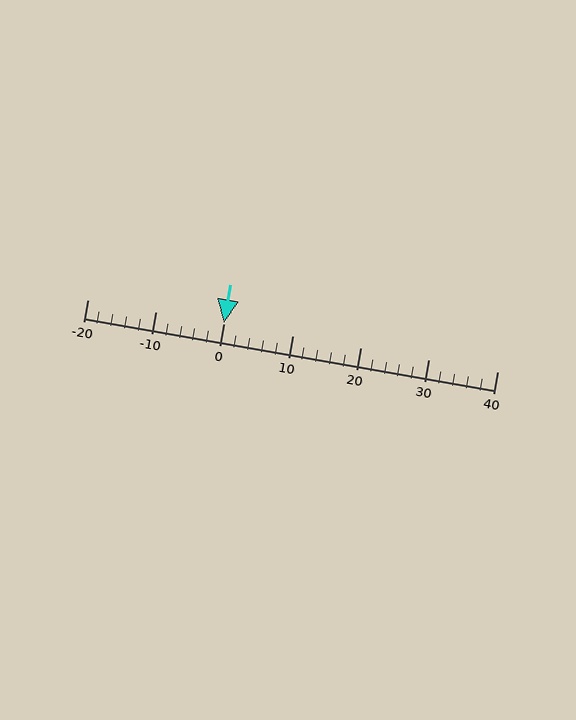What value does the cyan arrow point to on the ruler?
The cyan arrow points to approximately 0.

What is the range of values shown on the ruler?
The ruler shows values from -20 to 40.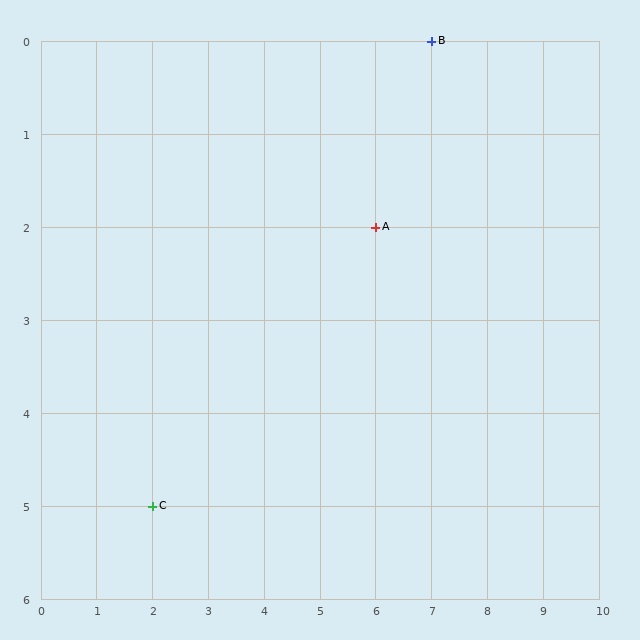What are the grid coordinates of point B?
Point B is at grid coordinates (7, 0).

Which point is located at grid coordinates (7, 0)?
Point B is at (7, 0).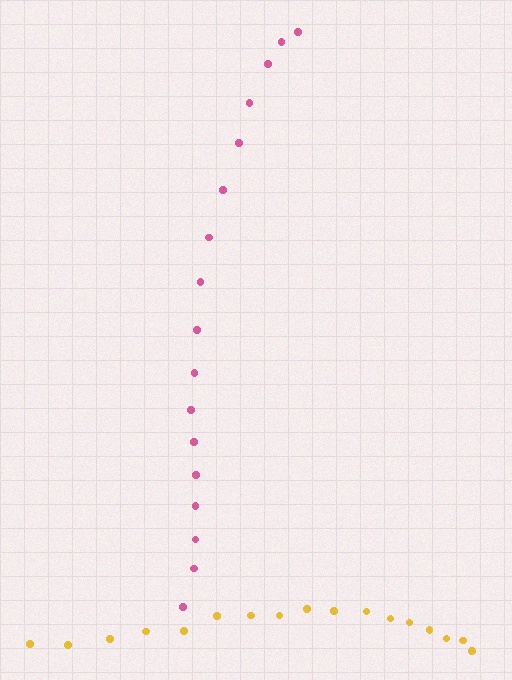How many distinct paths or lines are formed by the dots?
There are 2 distinct paths.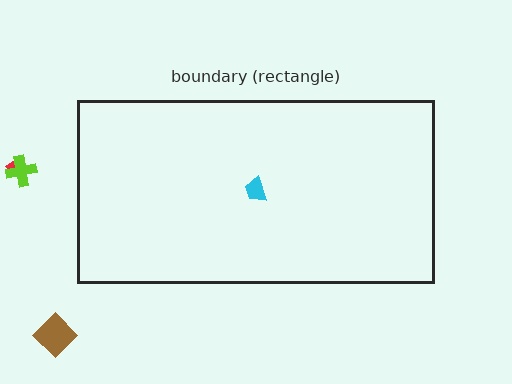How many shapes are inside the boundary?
1 inside, 3 outside.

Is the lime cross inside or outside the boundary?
Outside.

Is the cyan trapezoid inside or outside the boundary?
Inside.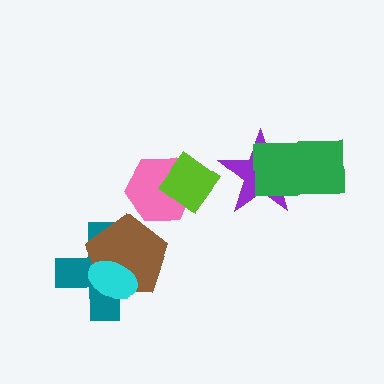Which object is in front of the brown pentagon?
The cyan ellipse is in front of the brown pentagon.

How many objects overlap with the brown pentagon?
2 objects overlap with the brown pentagon.